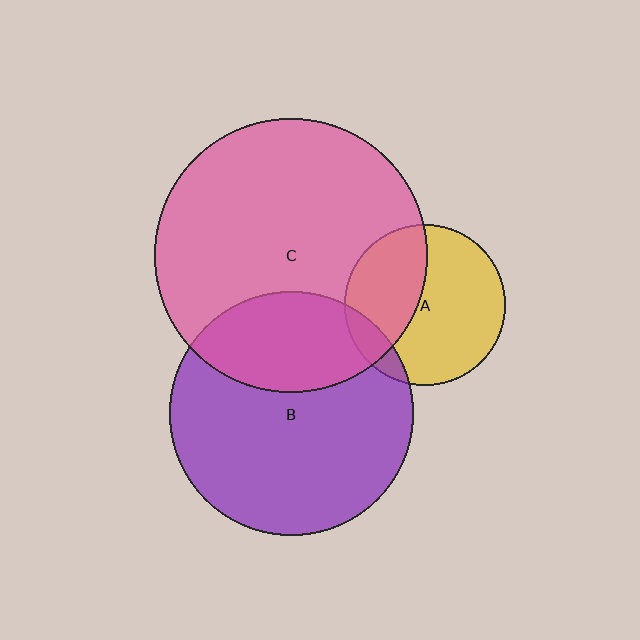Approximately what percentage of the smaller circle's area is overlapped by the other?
Approximately 40%.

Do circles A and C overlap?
Yes.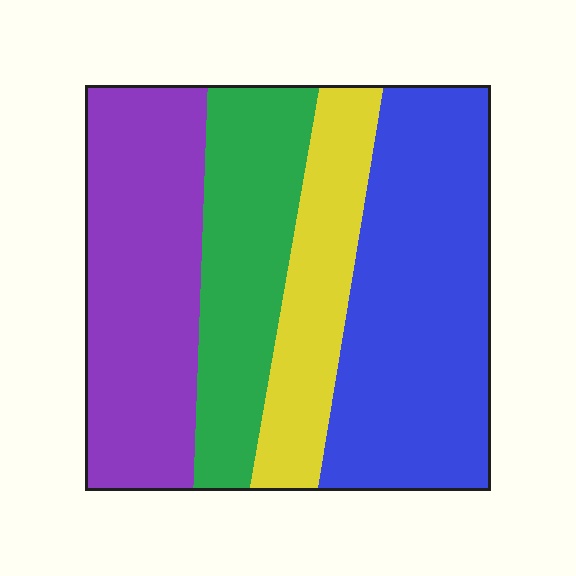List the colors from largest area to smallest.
From largest to smallest: blue, purple, green, yellow.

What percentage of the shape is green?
Green covers about 20% of the shape.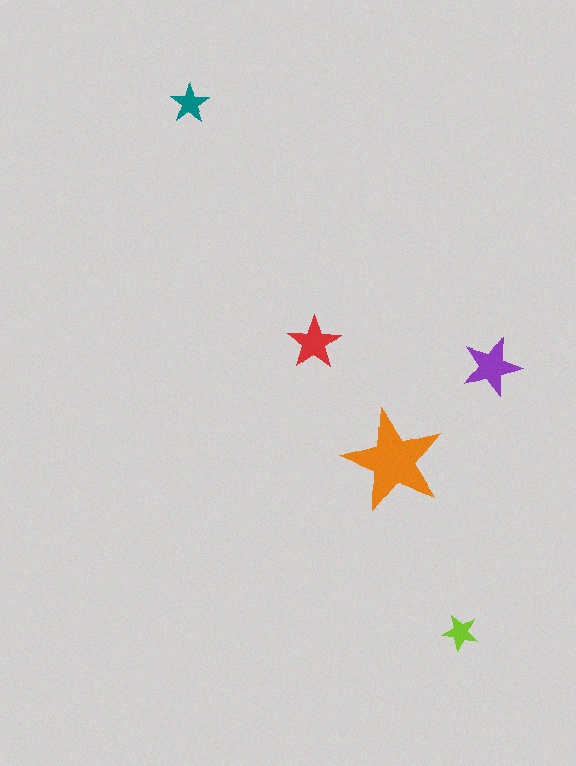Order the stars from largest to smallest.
the orange one, the purple one, the red one, the teal one, the lime one.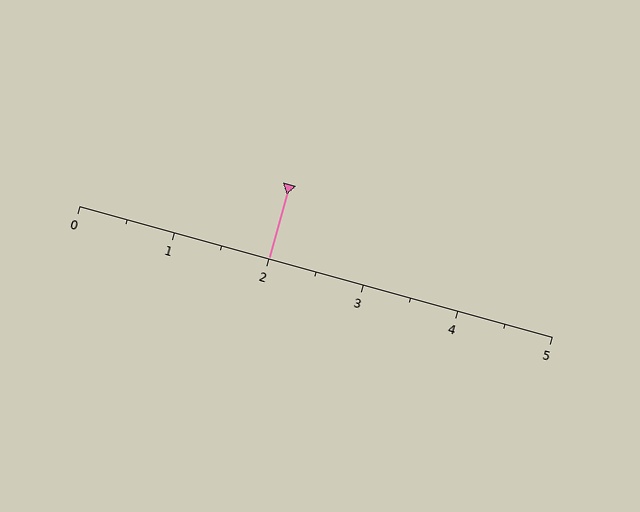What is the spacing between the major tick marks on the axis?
The major ticks are spaced 1 apart.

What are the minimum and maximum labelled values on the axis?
The axis runs from 0 to 5.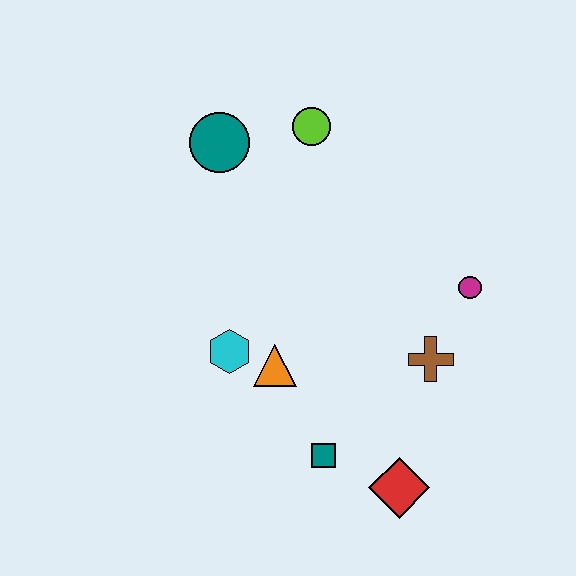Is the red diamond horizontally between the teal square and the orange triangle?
No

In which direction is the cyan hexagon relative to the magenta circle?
The cyan hexagon is to the left of the magenta circle.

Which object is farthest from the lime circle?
The red diamond is farthest from the lime circle.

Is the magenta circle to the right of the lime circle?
Yes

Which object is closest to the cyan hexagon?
The orange triangle is closest to the cyan hexagon.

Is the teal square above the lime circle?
No